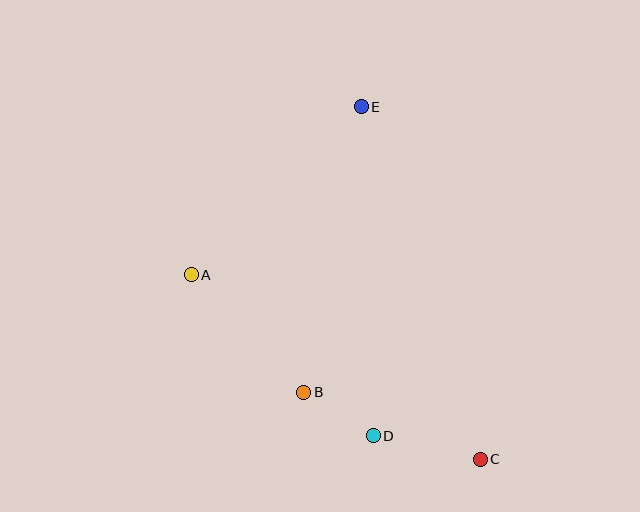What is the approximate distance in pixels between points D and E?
The distance between D and E is approximately 329 pixels.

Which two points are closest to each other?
Points B and D are closest to each other.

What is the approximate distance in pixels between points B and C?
The distance between B and C is approximately 189 pixels.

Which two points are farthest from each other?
Points C and E are farthest from each other.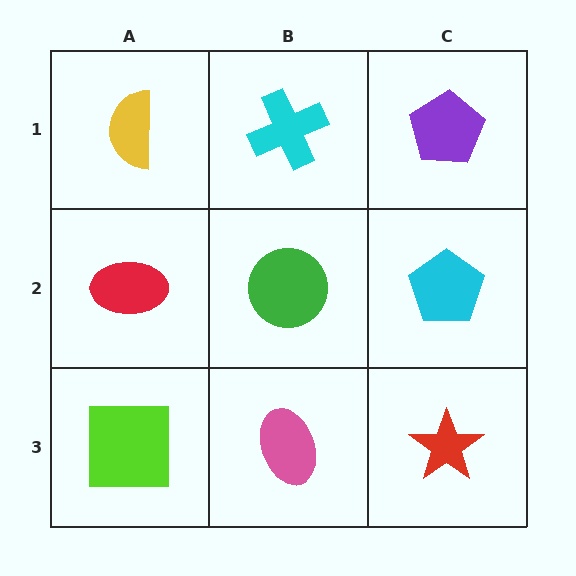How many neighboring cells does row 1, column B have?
3.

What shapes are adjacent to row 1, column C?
A cyan pentagon (row 2, column C), a cyan cross (row 1, column B).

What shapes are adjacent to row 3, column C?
A cyan pentagon (row 2, column C), a pink ellipse (row 3, column B).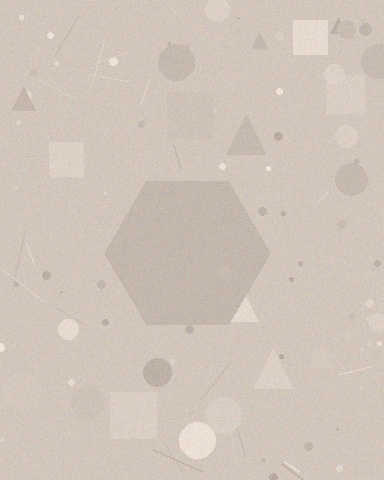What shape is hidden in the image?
A hexagon is hidden in the image.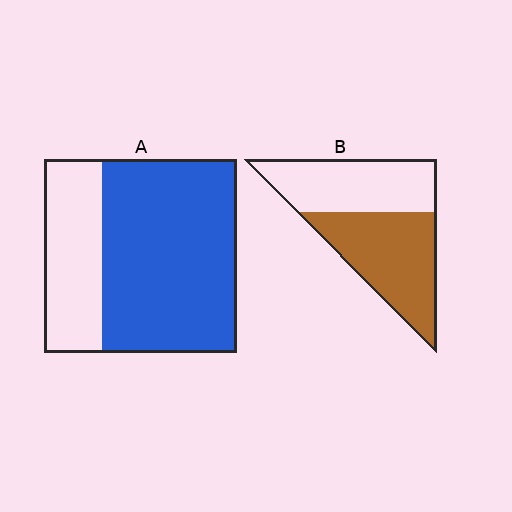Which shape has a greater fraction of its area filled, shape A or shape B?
Shape A.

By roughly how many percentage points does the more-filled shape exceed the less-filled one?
By roughly 15 percentage points (A over B).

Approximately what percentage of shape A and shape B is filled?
A is approximately 70% and B is approximately 55%.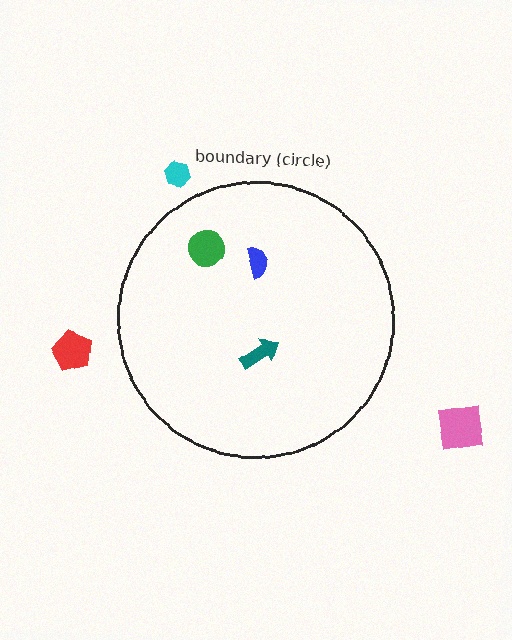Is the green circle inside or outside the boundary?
Inside.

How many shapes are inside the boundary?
3 inside, 3 outside.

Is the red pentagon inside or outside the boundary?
Outside.